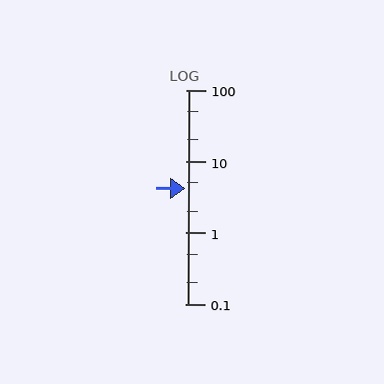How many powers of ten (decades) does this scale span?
The scale spans 3 decades, from 0.1 to 100.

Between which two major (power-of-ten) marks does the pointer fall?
The pointer is between 1 and 10.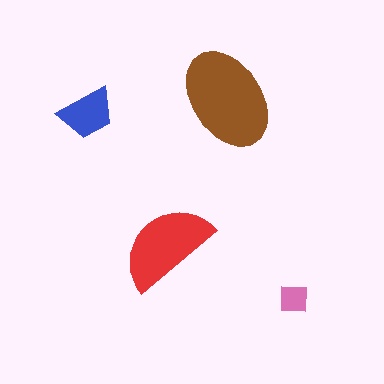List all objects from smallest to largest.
The pink square, the blue trapezoid, the red semicircle, the brown ellipse.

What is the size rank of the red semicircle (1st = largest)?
2nd.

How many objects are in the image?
There are 4 objects in the image.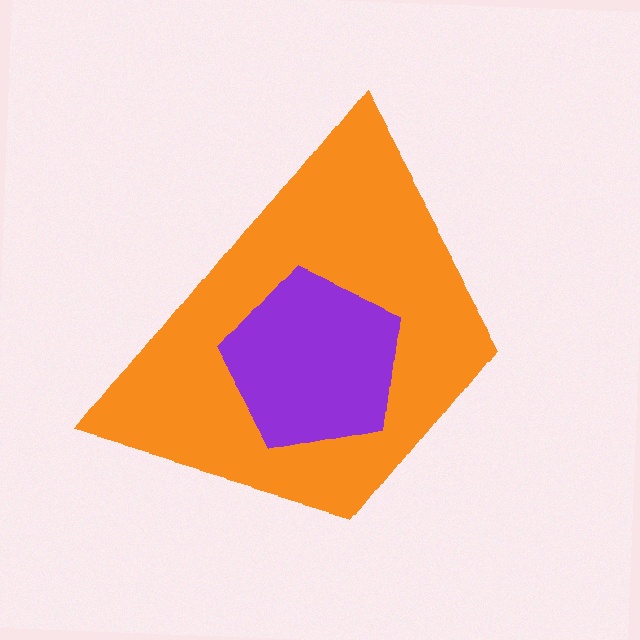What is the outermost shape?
The orange trapezoid.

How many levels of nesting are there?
2.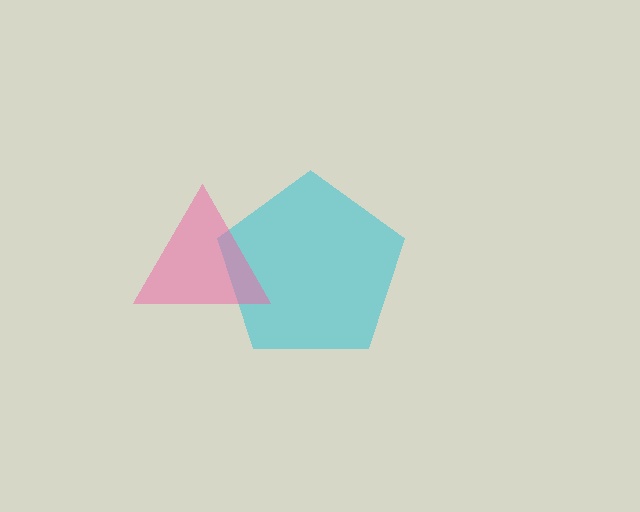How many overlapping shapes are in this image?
There are 2 overlapping shapes in the image.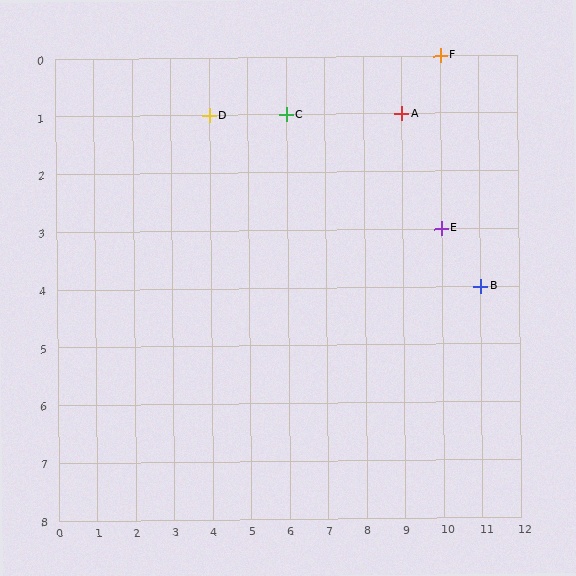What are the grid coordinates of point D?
Point D is at grid coordinates (4, 1).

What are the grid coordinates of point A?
Point A is at grid coordinates (9, 1).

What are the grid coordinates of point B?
Point B is at grid coordinates (11, 4).